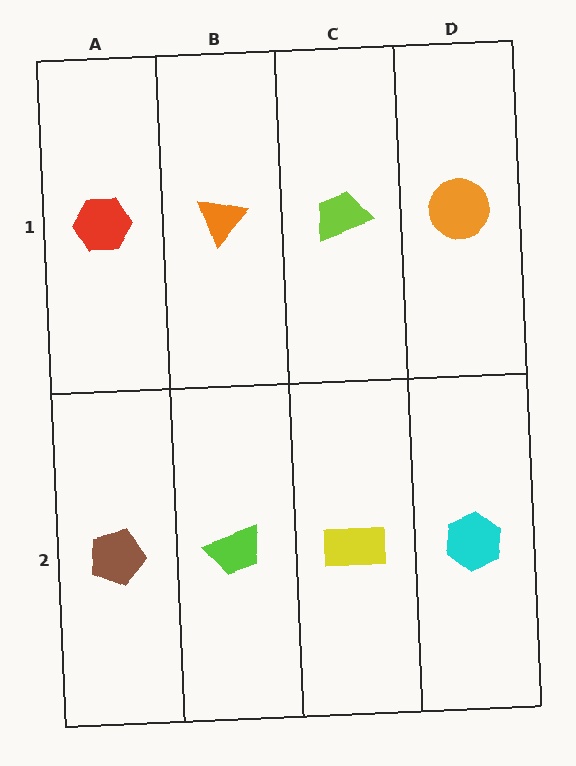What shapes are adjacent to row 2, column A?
A red hexagon (row 1, column A), a lime trapezoid (row 2, column B).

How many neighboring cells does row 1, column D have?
2.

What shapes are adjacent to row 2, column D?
An orange circle (row 1, column D), a yellow rectangle (row 2, column C).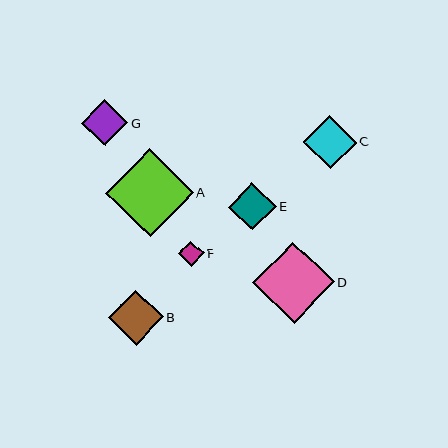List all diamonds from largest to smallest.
From largest to smallest: A, D, B, C, E, G, F.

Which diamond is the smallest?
Diamond F is the smallest with a size of approximately 26 pixels.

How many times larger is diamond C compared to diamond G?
Diamond C is approximately 1.2 times the size of diamond G.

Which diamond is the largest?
Diamond A is the largest with a size of approximately 88 pixels.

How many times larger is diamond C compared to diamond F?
Diamond C is approximately 2.1 times the size of diamond F.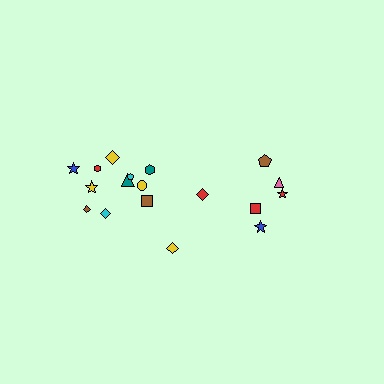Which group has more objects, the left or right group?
The left group.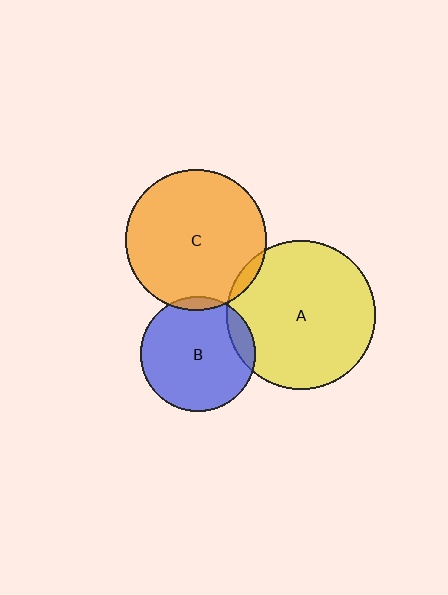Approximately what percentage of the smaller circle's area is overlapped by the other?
Approximately 5%.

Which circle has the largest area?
Circle A (yellow).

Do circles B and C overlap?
Yes.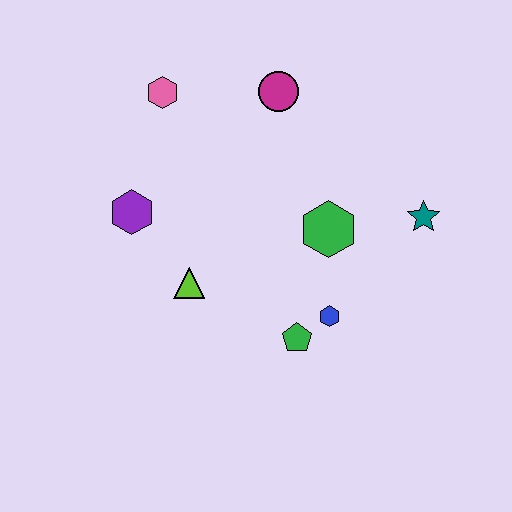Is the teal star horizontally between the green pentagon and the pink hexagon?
No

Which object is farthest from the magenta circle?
The green pentagon is farthest from the magenta circle.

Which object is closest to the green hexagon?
The blue hexagon is closest to the green hexagon.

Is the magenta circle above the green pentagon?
Yes